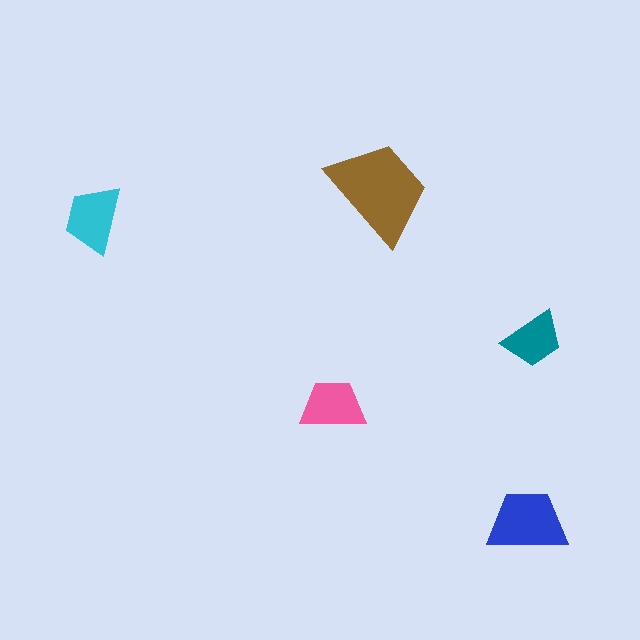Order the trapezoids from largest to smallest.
the brown one, the blue one, the cyan one, the pink one, the teal one.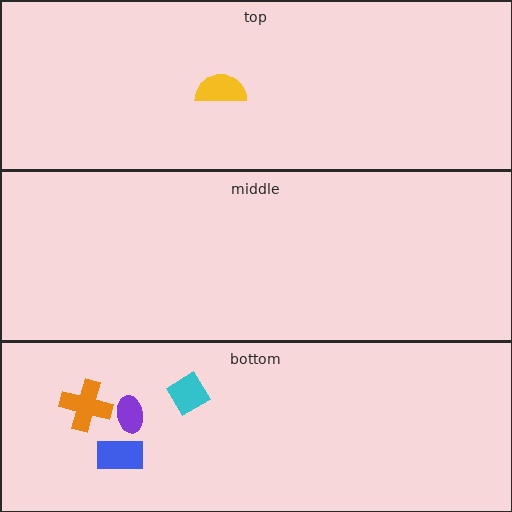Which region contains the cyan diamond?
The bottom region.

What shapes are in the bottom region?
The purple ellipse, the cyan diamond, the blue rectangle, the orange cross.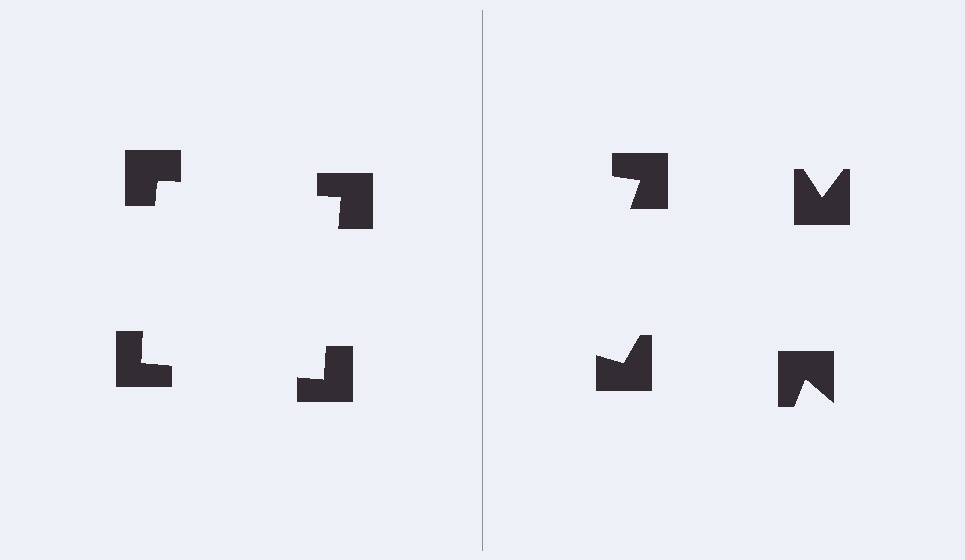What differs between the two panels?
The notched squares are positioned identically on both sides; only the wedge orientations differ. On the left they align to a square; on the right they are misaligned.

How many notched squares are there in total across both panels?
8 — 4 on each side.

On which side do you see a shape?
An illusory square appears on the left side. On the right side the wedge cuts are rotated, so no coherent shape forms.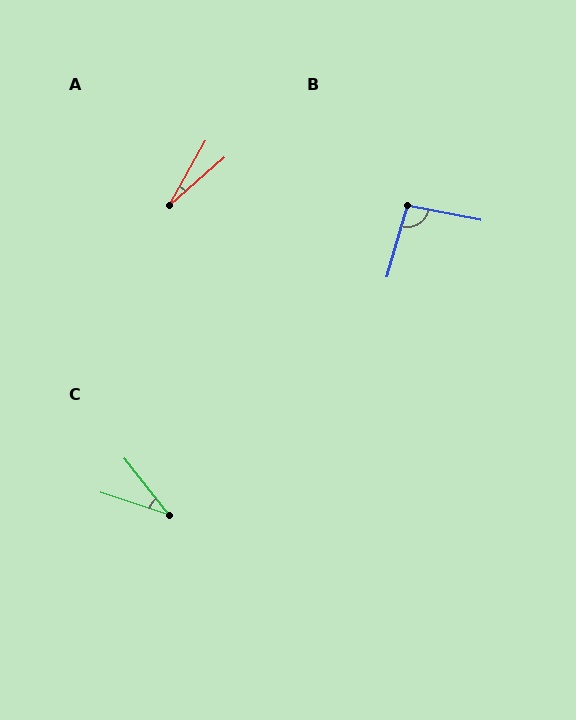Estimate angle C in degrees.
Approximately 33 degrees.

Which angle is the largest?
B, at approximately 95 degrees.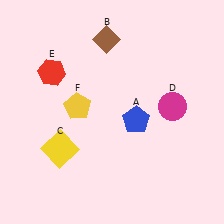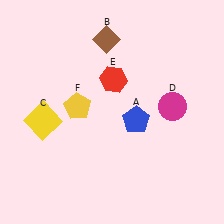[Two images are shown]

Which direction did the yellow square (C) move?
The yellow square (C) moved up.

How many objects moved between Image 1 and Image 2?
2 objects moved between the two images.